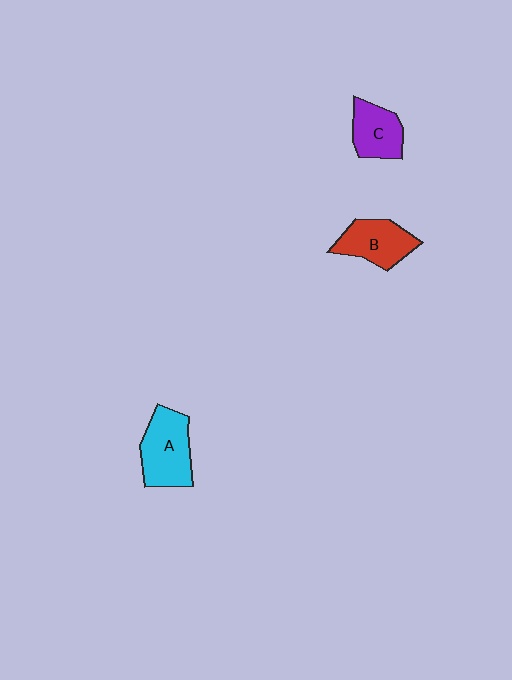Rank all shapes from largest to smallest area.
From largest to smallest: A (cyan), B (red), C (purple).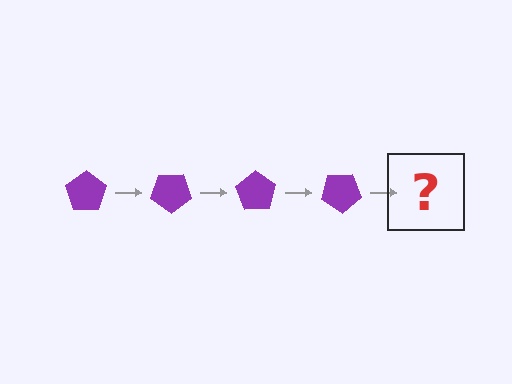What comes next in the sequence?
The next element should be a purple pentagon rotated 140 degrees.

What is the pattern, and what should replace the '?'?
The pattern is that the pentagon rotates 35 degrees each step. The '?' should be a purple pentagon rotated 140 degrees.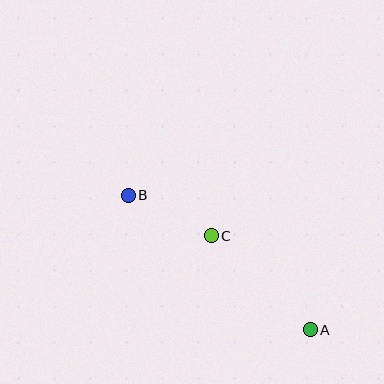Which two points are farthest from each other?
Points A and B are farthest from each other.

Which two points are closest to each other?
Points B and C are closest to each other.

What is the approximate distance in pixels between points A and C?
The distance between A and C is approximately 137 pixels.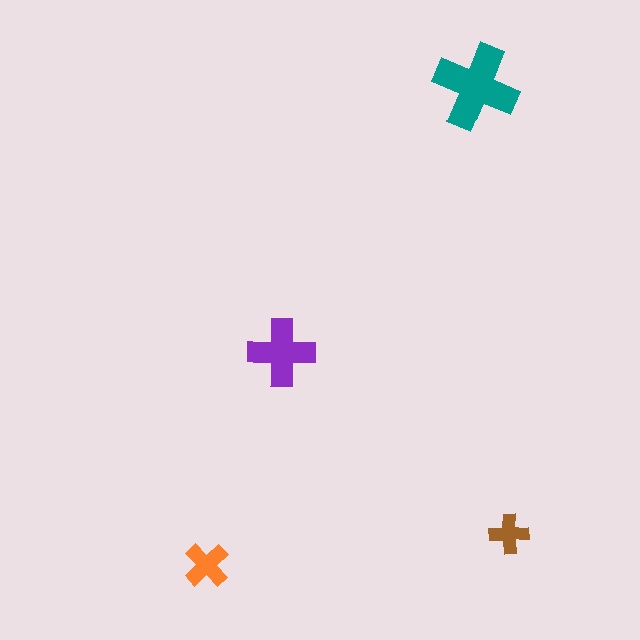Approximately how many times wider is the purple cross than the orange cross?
About 1.5 times wider.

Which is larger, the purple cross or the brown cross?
The purple one.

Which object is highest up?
The teal cross is topmost.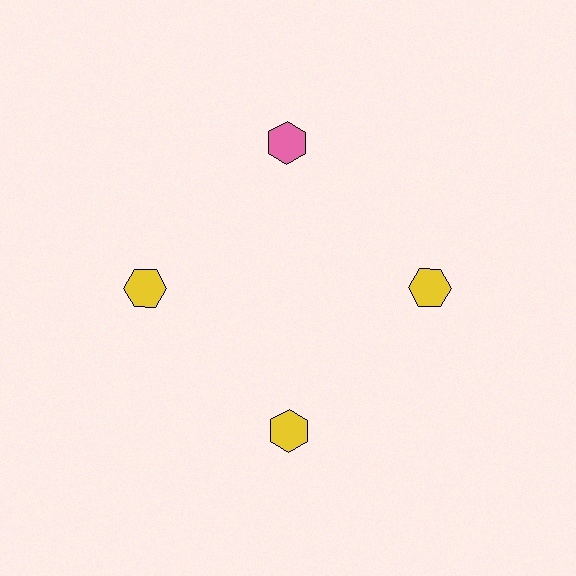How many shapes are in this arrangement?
There are 4 shapes arranged in a ring pattern.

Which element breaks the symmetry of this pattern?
The pink hexagon at roughly the 12 o'clock position breaks the symmetry. All other shapes are yellow hexagons.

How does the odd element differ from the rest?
It has a different color: pink instead of yellow.